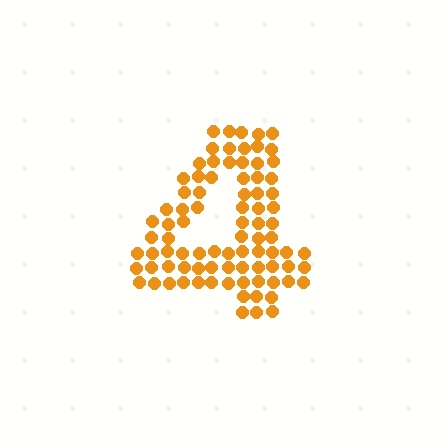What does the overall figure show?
The overall figure shows the digit 4.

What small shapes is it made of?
It is made of small circles.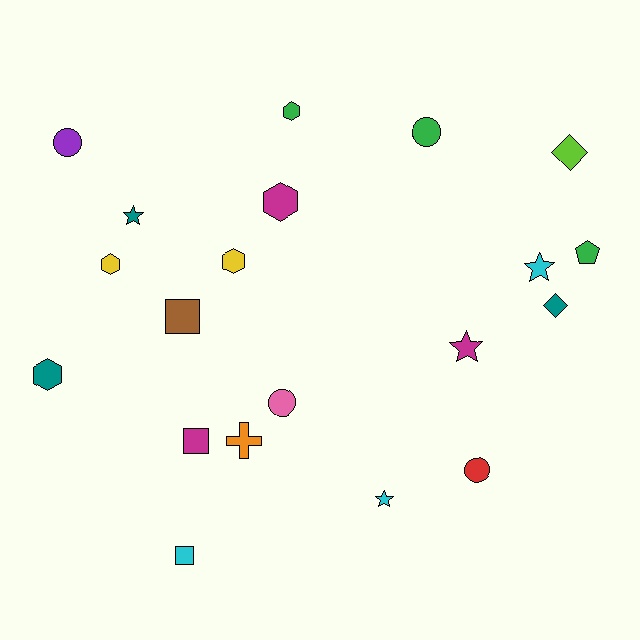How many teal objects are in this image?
There are 3 teal objects.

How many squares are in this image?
There are 3 squares.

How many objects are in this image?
There are 20 objects.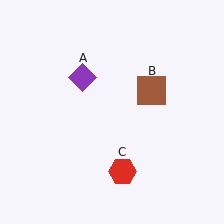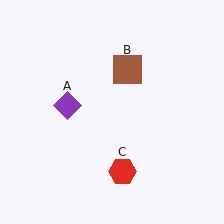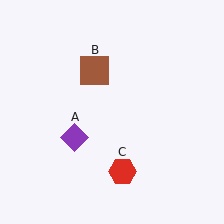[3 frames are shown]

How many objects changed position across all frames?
2 objects changed position: purple diamond (object A), brown square (object B).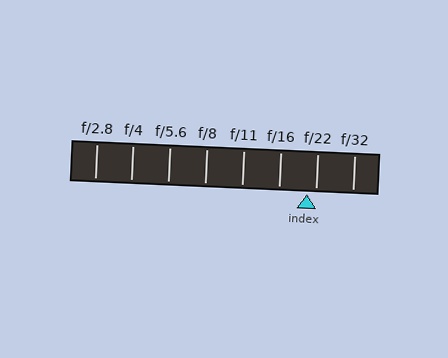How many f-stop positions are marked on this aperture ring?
There are 8 f-stop positions marked.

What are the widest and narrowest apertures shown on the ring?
The widest aperture shown is f/2.8 and the narrowest is f/32.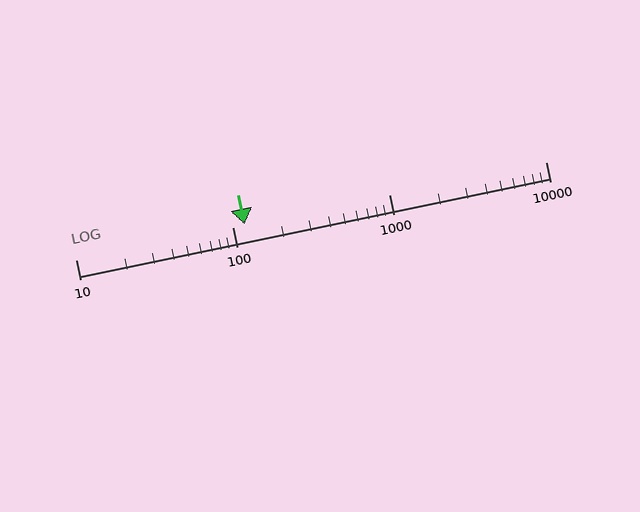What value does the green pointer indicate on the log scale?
The pointer indicates approximately 120.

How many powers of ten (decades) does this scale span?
The scale spans 3 decades, from 10 to 10000.